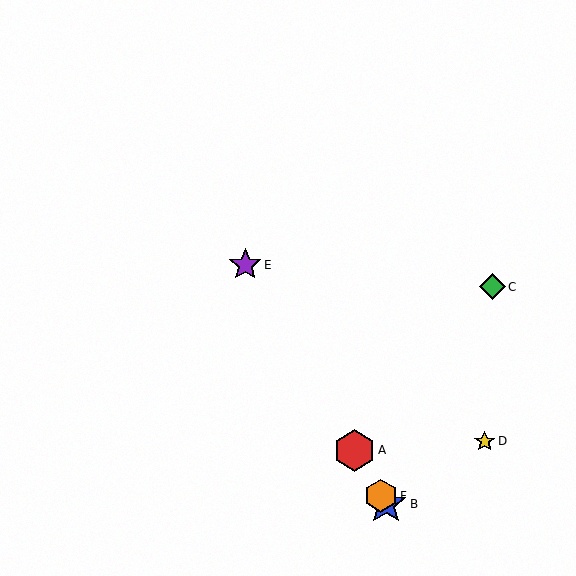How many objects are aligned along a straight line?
4 objects (A, B, E, F) are aligned along a straight line.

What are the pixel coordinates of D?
Object D is at (485, 441).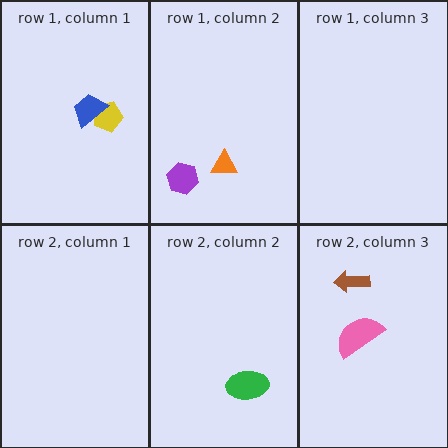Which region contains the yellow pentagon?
The row 1, column 1 region.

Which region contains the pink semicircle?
The row 2, column 3 region.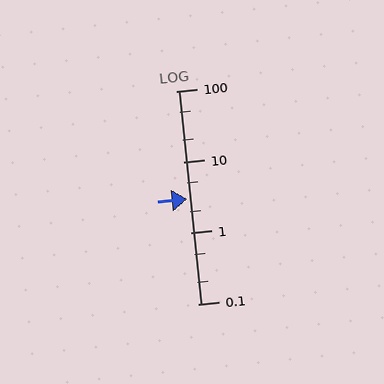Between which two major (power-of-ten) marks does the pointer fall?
The pointer is between 1 and 10.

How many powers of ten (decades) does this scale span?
The scale spans 3 decades, from 0.1 to 100.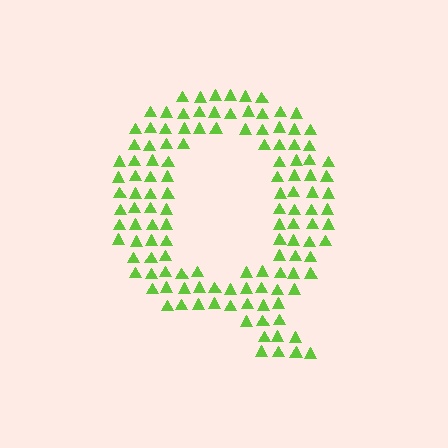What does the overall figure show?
The overall figure shows the letter Q.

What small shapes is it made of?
It is made of small triangles.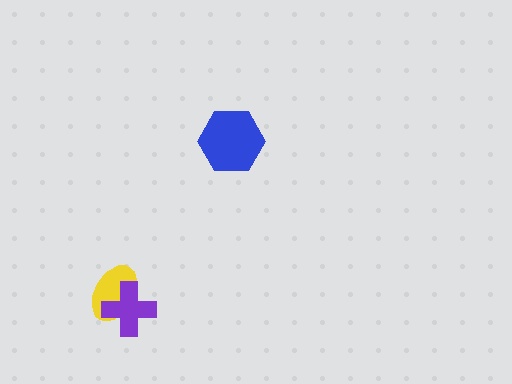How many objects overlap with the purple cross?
1 object overlaps with the purple cross.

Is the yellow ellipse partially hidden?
Yes, it is partially covered by another shape.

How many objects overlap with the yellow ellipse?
1 object overlaps with the yellow ellipse.